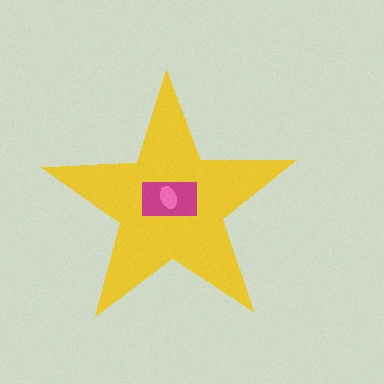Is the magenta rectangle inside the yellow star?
Yes.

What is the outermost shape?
The yellow star.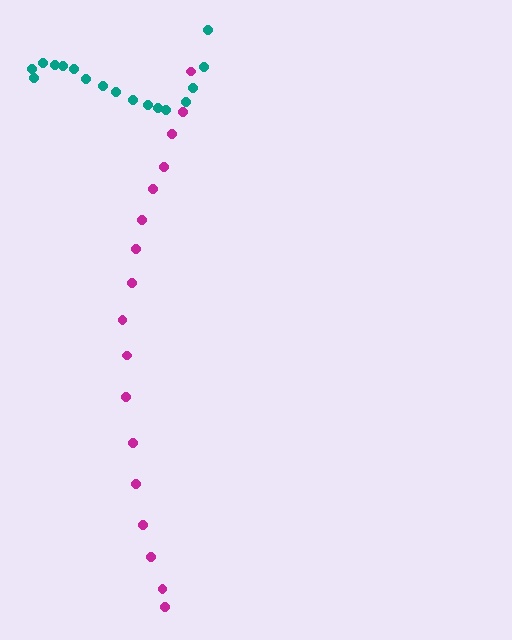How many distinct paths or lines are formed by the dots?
There are 2 distinct paths.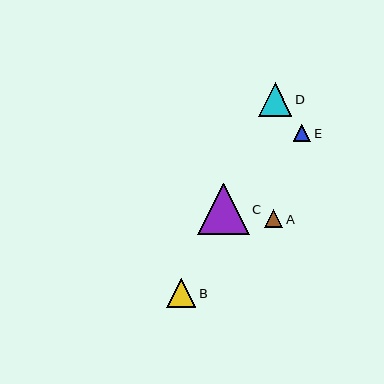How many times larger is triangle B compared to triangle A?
Triangle B is approximately 1.6 times the size of triangle A.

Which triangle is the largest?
Triangle C is the largest with a size of approximately 51 pixels.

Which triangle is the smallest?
Triangle E is the smallest with a size of approximately 17 pixels.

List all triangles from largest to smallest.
From largest to smallest: C, D, B, A, E.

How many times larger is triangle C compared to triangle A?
Triangle C is approximately 2.9 times the size of triangle A.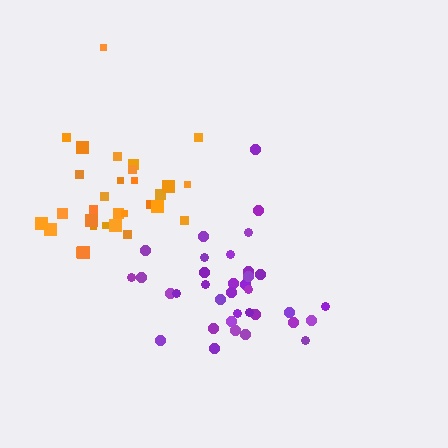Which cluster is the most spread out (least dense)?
Purple.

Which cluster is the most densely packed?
Orange.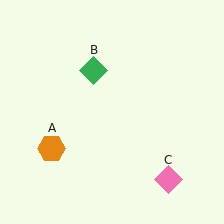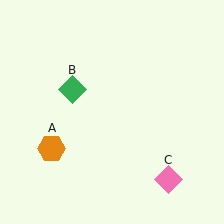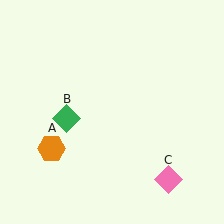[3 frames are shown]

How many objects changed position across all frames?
1 object changed position: green diamond (object B).